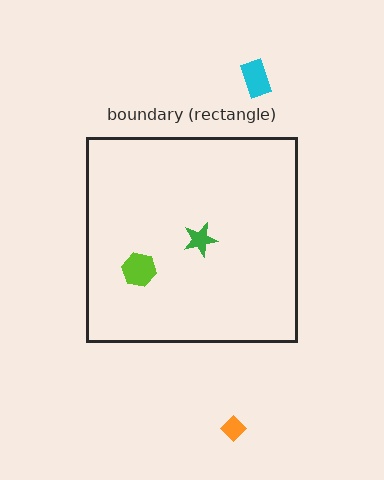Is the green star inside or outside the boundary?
Inside.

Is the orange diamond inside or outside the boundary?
Outside.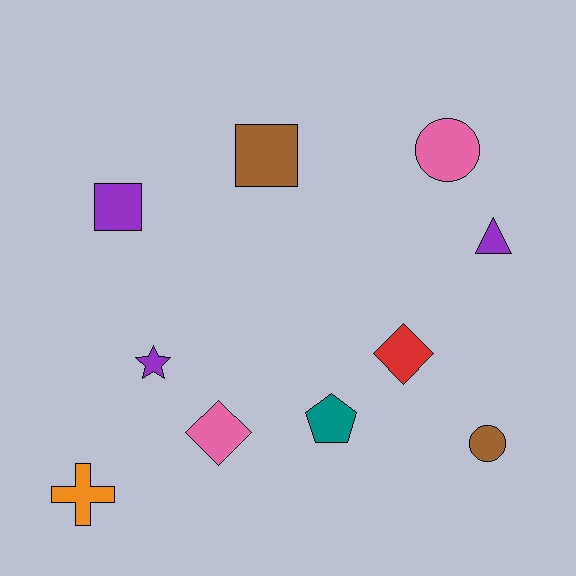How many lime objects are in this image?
There are no lime objects.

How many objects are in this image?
There are 10 objects.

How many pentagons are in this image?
There is 1 pentagon.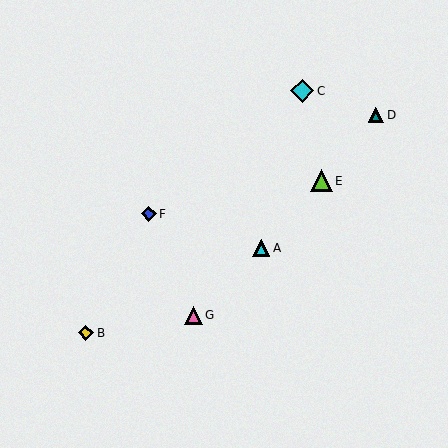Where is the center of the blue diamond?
The center of the blue diamond is at (149, 214).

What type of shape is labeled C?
Shape C is a cyan diamond.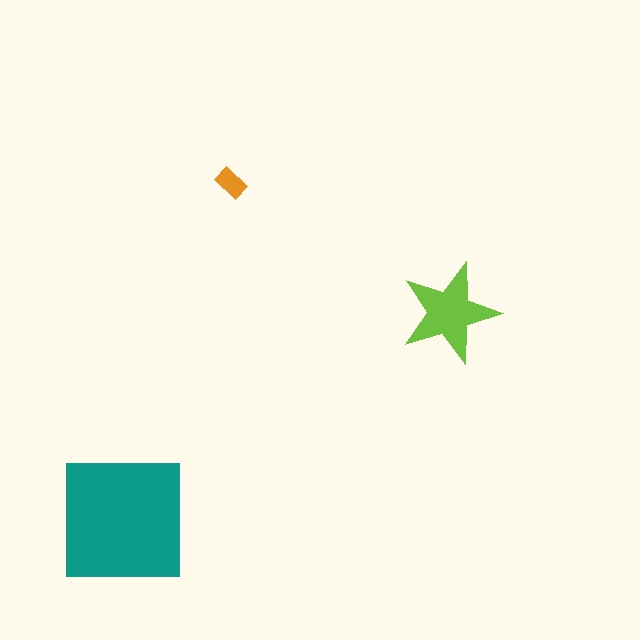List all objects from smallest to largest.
The orange rectangle, the lime star, the teal square.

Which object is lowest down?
The teal square is bottommost.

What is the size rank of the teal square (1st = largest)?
1st.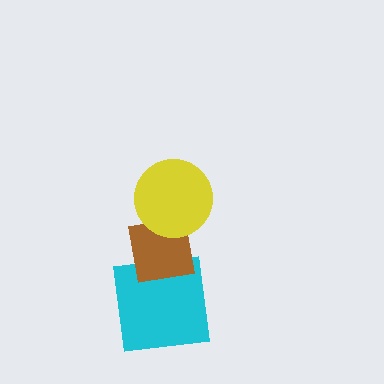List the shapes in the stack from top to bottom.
From top to bottom: the yellow circle, the brown square, the cyan square.